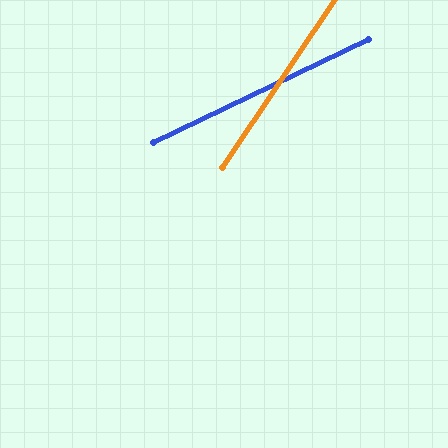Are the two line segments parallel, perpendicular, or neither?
Neither parallel nor perpendicular — they differ by about 31°.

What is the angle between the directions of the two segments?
Approximately 31 degrees.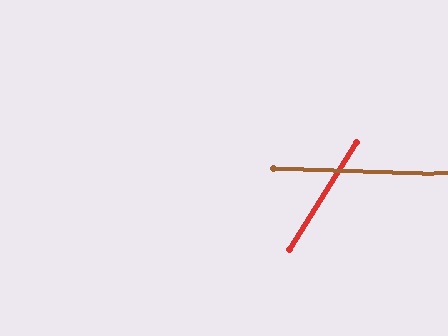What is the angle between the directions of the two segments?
Approximately 60 degrees.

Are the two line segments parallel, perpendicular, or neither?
Neither parallel nor perpendicular — they differ by about 60°.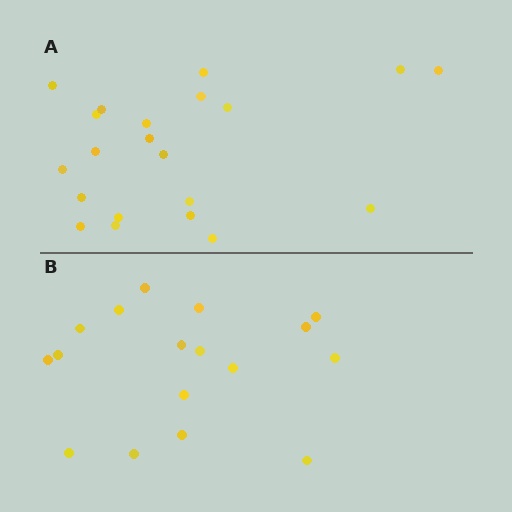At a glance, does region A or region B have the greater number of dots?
Region A (the top region) has more dots.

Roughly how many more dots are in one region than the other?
Region A has about 4 more dots than region B.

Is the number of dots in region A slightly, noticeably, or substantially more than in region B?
Region A has only slightly more — the two regions are fairly close. The ratio is roughly 1.2 to 1.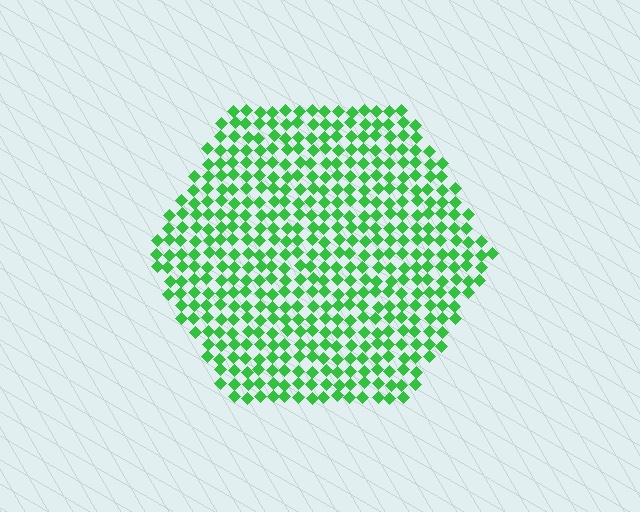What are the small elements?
The small elements are diamonds.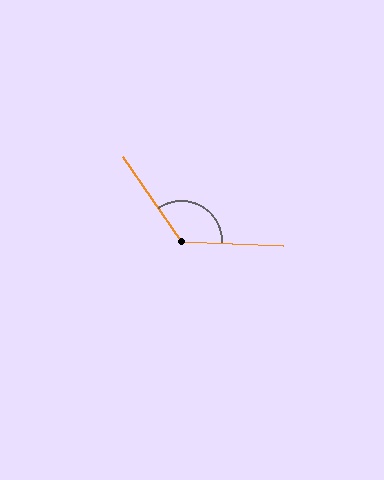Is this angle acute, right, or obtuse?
It is obtuse.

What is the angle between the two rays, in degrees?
Approximately 127 degrees.